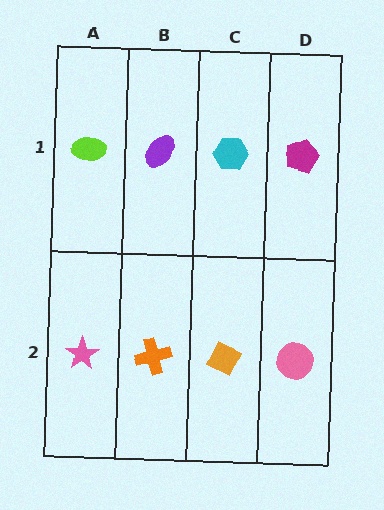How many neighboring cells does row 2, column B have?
3.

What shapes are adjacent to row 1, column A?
A pink star (row 2, column A), a purple ellipse (row 1, column B).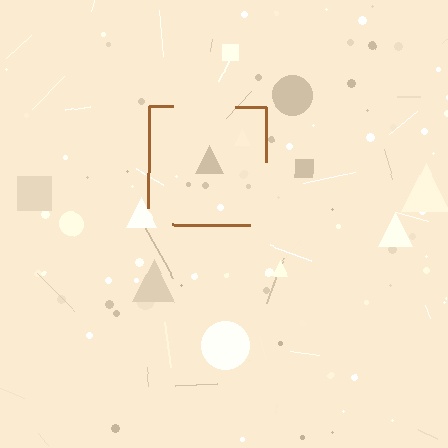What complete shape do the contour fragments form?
The contour fragments form a square.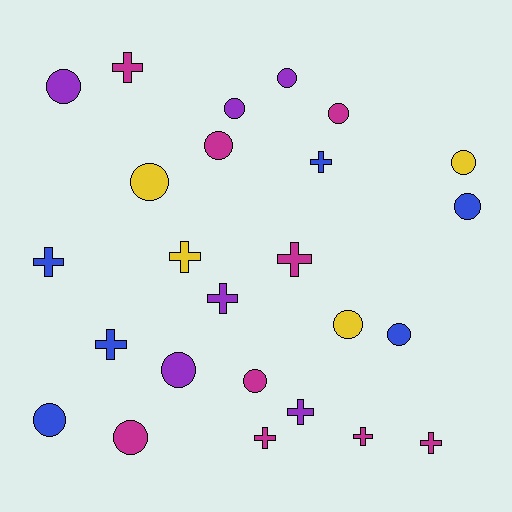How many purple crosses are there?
There are 2 purple crosses.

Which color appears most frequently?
Magenta, with 9 objects.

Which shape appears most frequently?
Circle, with 14 objects.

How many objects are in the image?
There are 25 objects.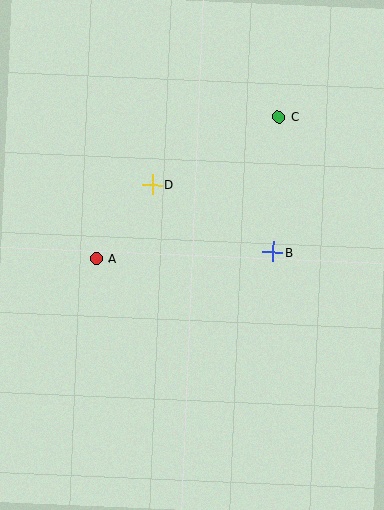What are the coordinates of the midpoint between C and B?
The midpoint between C and B is at (276, 184).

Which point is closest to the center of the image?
Point B at (273, 252) is closest to the center.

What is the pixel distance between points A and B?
The distance between A and B is 177 pixels.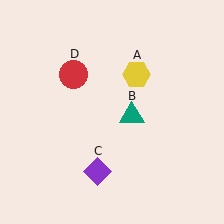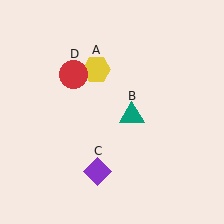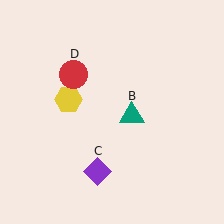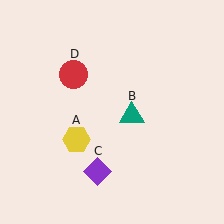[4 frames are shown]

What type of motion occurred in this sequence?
The yellow hexagon (object A) rotated counterclockwise around the center of the scene.